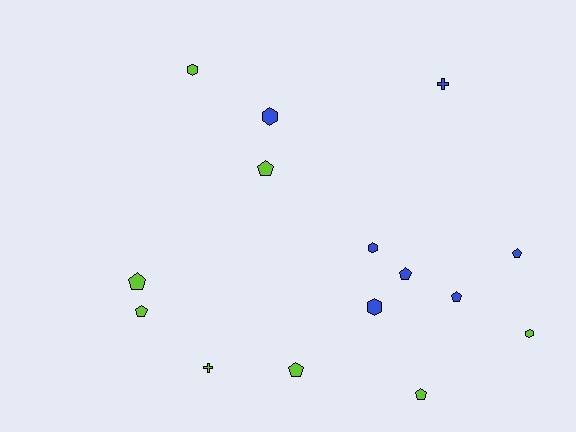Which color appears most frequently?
Lime, with 8 objects.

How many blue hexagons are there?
There are 3 blue hexagons.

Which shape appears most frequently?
Pentagon, with 8 objects.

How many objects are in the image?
There are 15 objects.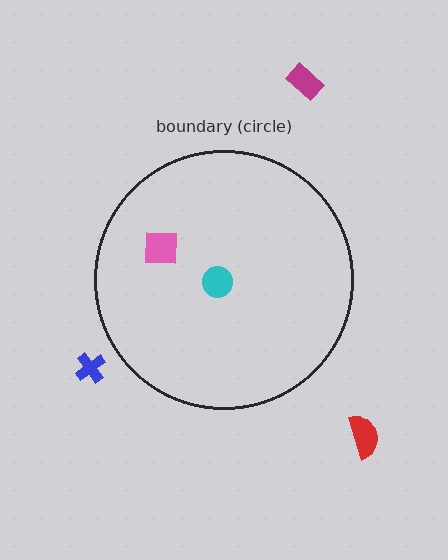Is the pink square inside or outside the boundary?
Inside.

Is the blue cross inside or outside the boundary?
Outside.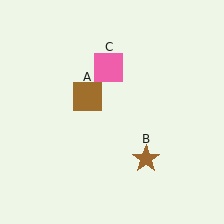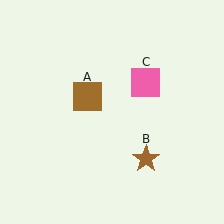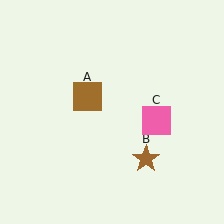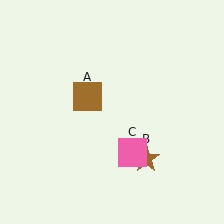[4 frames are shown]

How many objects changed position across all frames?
1 object changed position: pink square (object C).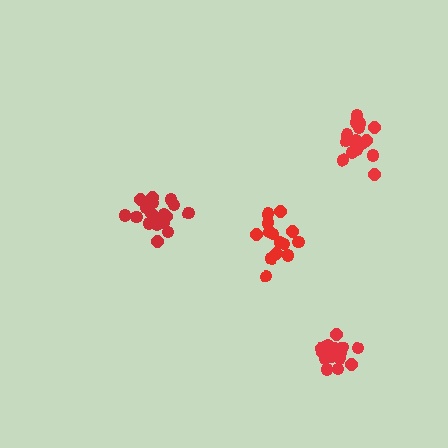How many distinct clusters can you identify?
There are 4 distinct clusters.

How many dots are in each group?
Group 1: 17 dots, Group 2: 19 dots, Group 3: 15 dots, Group 4: 14 dots (65 total).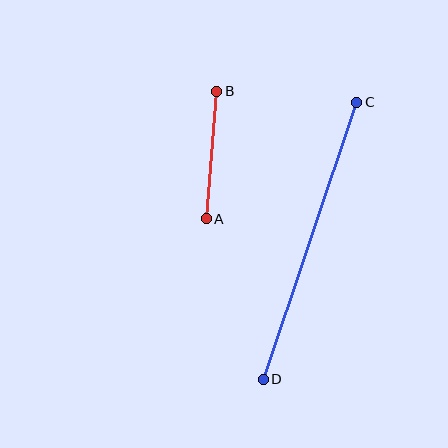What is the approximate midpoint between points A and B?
The midpoint is at approximately (211, 155) pixels.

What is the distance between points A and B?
The distance is approximately 128 pixels.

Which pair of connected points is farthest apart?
Points C and D are farthest apart.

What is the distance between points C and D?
The distance is approximately 292 pixels.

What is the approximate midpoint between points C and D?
The midpoint is at approximately (310, 241) pixels.